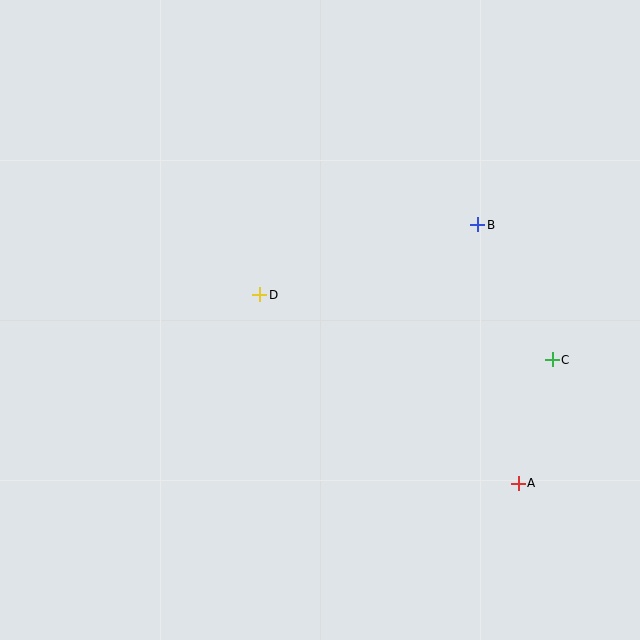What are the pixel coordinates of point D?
Point D is at (260, 295).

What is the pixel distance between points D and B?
The distance between D and B is 229 pixels.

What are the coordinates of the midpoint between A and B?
The midpoint between A and B is at (498, 354).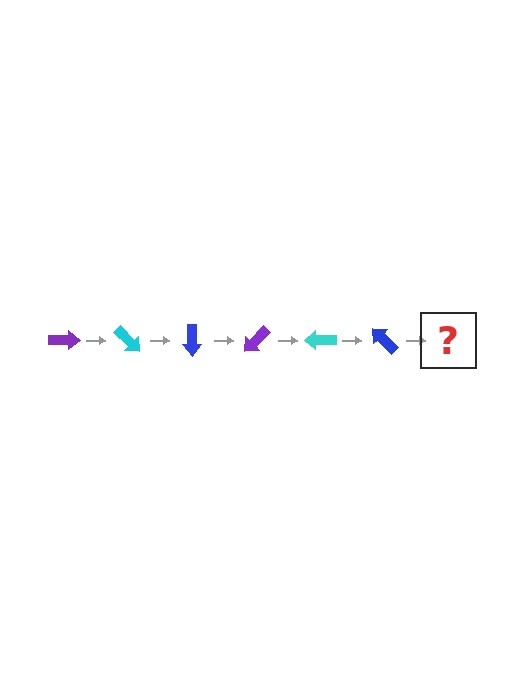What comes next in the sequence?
The next element should be a purple arrow, rotated 270 degrees from the start.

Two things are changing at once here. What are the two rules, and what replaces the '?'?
The two rules are that it rotates 45 degrees each step and the color cycles through purple, cyan, and blue. The '?' should be a purple arrow, rotated 270 degrees from the start.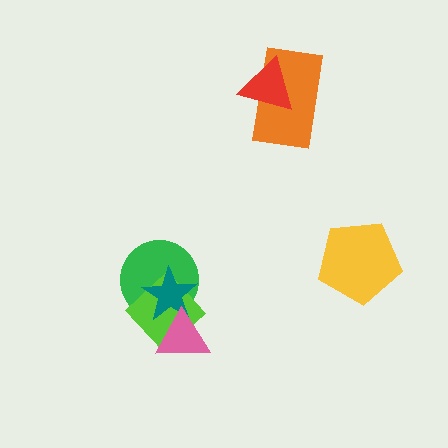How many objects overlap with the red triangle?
1 object overlaps with the red triangle.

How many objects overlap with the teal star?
3 objects overlap with the teal star.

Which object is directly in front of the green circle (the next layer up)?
The lime diamond is directly in front of the green circle.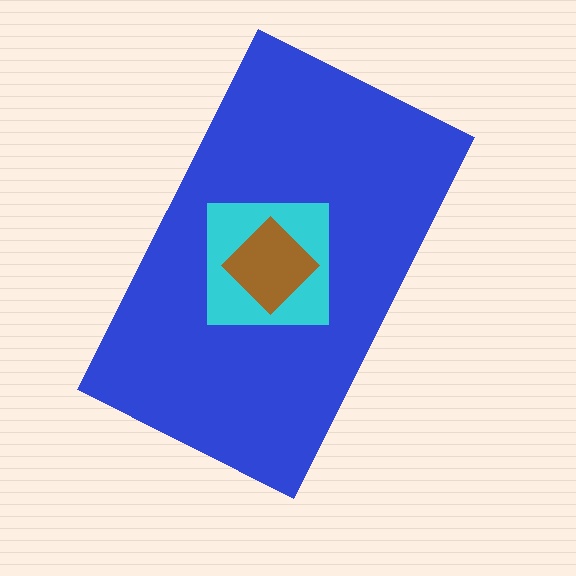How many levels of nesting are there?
3.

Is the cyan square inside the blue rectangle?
Yes.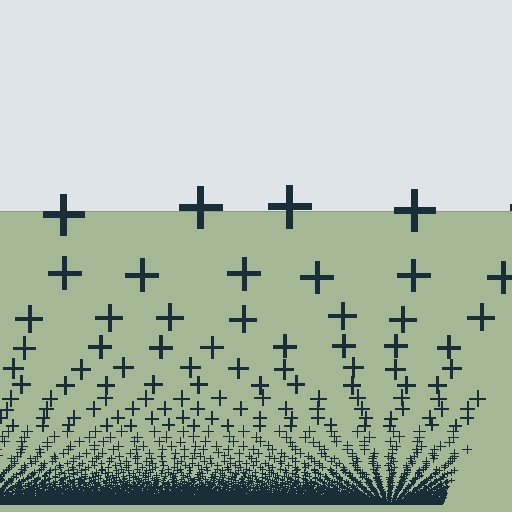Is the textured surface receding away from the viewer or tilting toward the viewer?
The surface appears to tilt toward the viewer. Texture elements get larger and sparser toward the top.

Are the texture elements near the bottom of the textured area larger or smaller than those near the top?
Smaller. The gradient is inverted — elements near the bottom are smaller and denser.